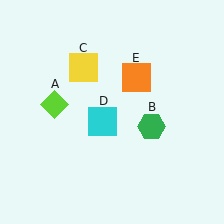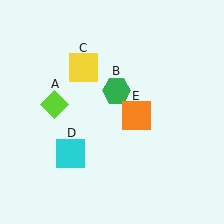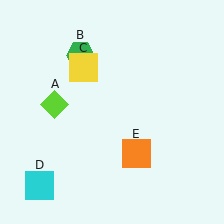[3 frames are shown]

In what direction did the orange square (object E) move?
The orange square (object E) moved down.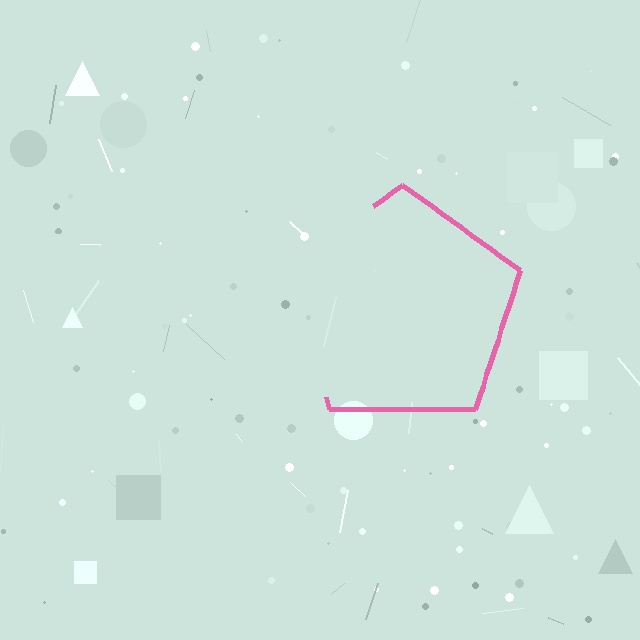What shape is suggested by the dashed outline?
The dashed outline suggests a pentagon.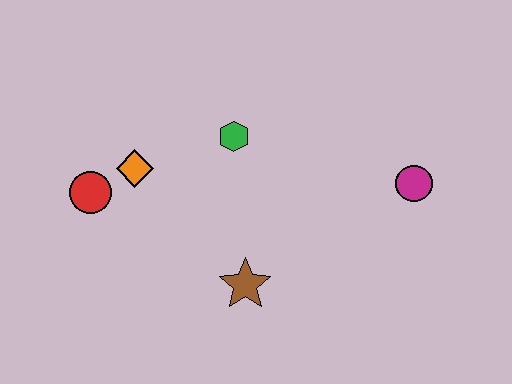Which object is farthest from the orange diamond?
The magenta circle is farthest from the orange diamond.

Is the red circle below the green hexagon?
Yes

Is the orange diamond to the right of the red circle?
Yes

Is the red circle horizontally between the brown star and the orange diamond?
No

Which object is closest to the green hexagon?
The orange diamond is closest to the green hexagon.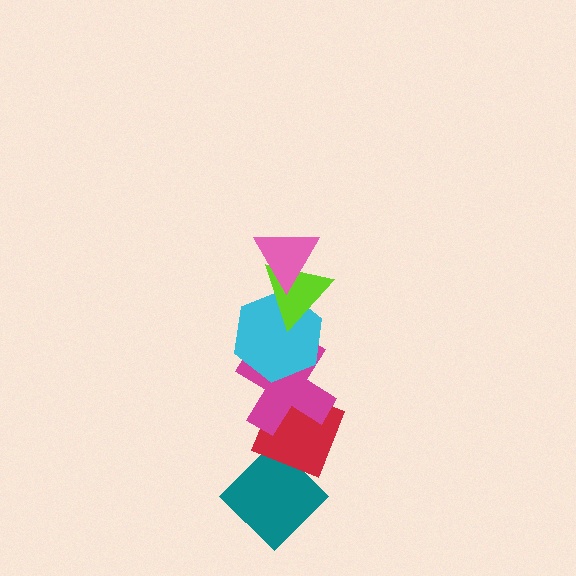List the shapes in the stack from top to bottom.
From top to bottom: the pink triangle, the lime triangle, the cyan hexagon, the magenta cross, the red diamond, the teal diamond.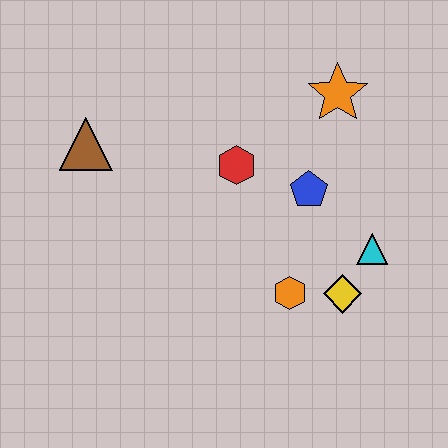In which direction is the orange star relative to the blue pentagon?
The orange star is above the blue pentagon.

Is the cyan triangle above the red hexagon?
No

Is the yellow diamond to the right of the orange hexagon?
Yes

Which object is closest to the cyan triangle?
The yellow diamond is closest to the cyan triangle.